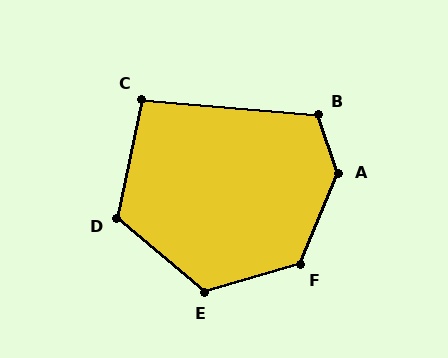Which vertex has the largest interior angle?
A, at approximately 139 degrees.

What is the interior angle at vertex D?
Approximately 118 degrees (obtuse).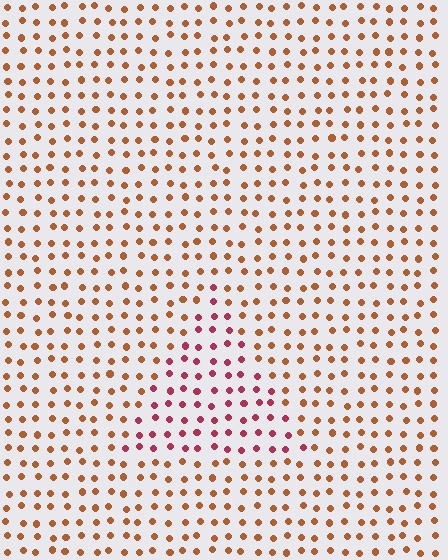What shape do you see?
I see a triangle.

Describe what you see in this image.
The image is filled with small brown elements in a uniform arrangement. A triangle-shaped region is visible where the elements are tinted to a slightly different hue, forming a subtle color boundary.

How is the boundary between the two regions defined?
The boundary is defined purely by a slight shift in hue (about 39 degrees). Spacing, size, and orientation are identical on both sides.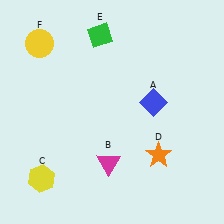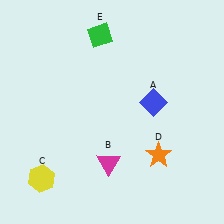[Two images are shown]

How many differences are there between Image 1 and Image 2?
There is 1 difference between the two images.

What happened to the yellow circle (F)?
The yellow circle (F) was removed in Image 2. It was in the top-left area of Image 1.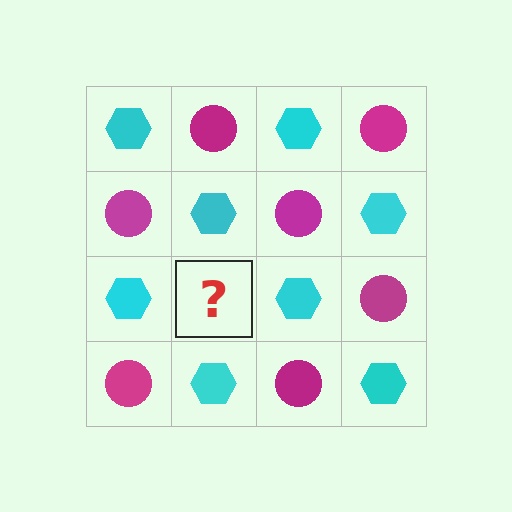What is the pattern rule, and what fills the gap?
The rule is that it alternates cyan hexagon and magenta circle in a checkerboard pattern. The gap should be filled with a magenta circle.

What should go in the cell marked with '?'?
The missing cell should contain a magenta circle.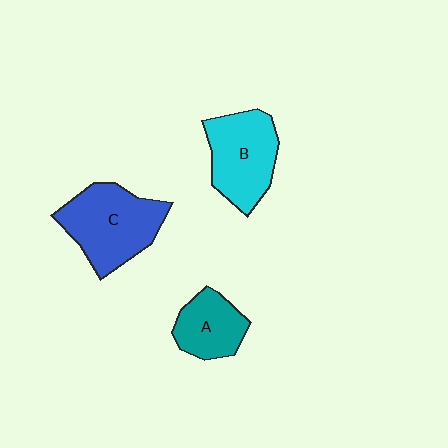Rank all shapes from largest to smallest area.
From largest to smallest: C (blue), B (cyan), A (teal).